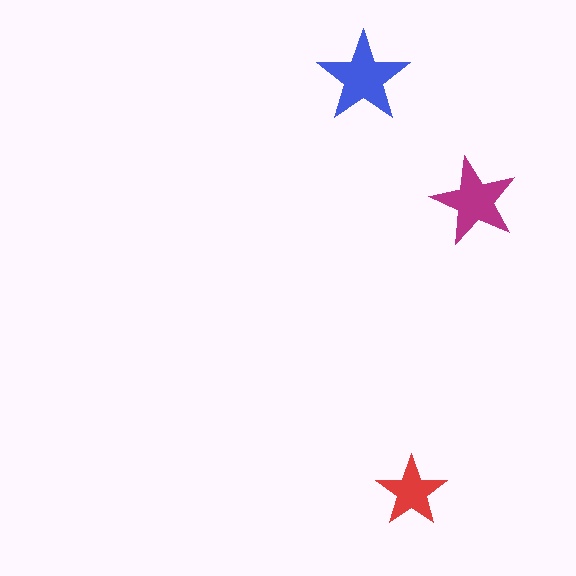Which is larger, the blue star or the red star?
The blue one.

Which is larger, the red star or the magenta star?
The magenta one.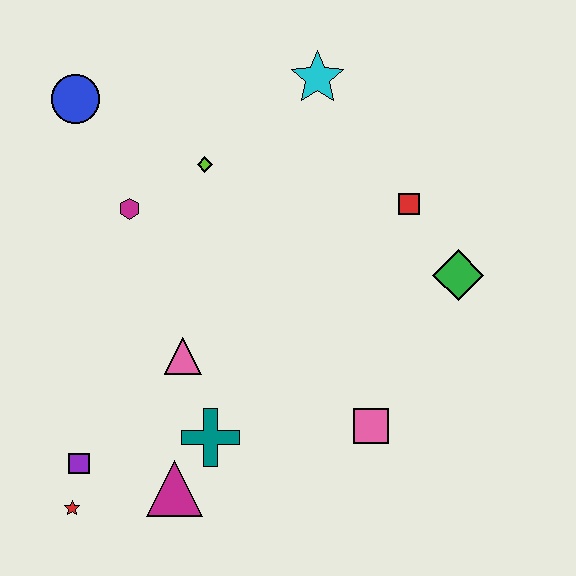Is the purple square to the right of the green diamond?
No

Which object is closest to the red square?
The green diamond is closest to the red square.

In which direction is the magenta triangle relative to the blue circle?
The magenta triangle is below the blue circle.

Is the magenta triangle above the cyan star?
No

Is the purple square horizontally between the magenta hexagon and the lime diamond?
No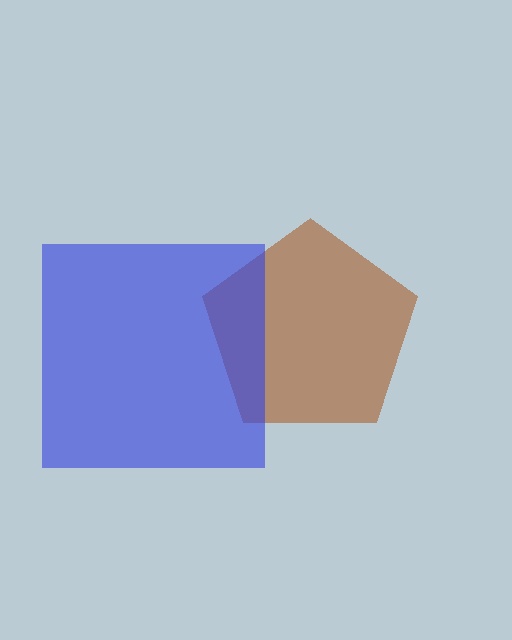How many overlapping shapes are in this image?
There are 2 overlapping shapes in the image.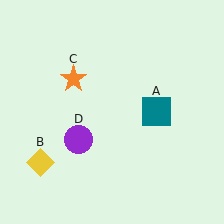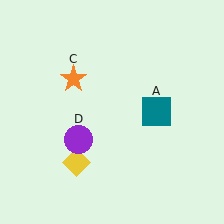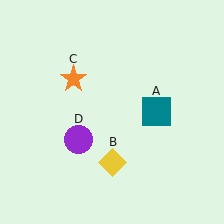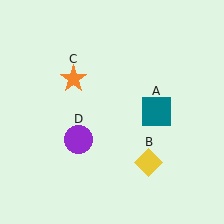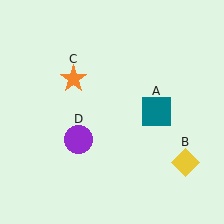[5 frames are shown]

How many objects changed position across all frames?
1 object changed position: yellow diamond (object B).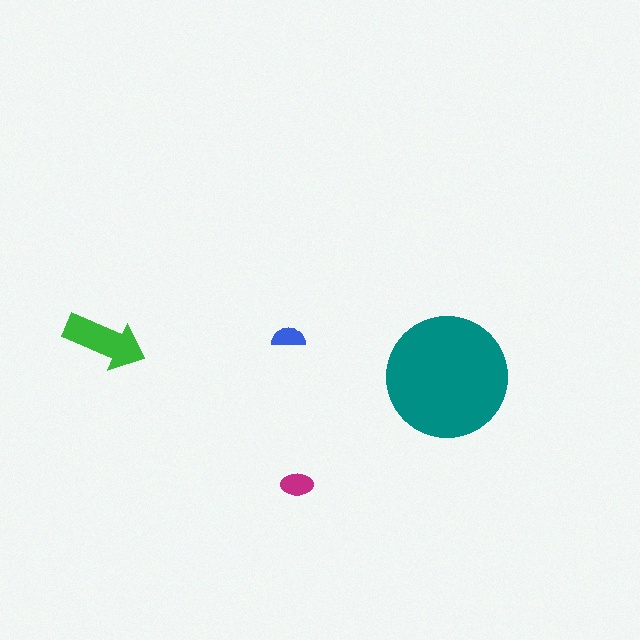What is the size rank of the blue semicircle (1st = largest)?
4th.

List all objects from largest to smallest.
The teal circle, the green arrow, the magenta ellipse, the blue semicircle.